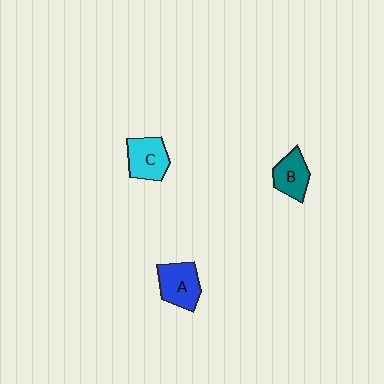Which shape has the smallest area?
Shape B (teal).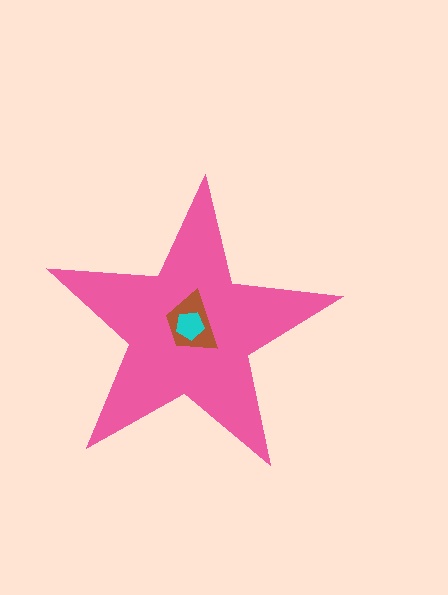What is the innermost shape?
The cyan pentagon.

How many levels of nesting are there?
3.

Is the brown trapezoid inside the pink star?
Yes.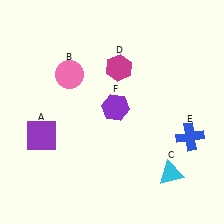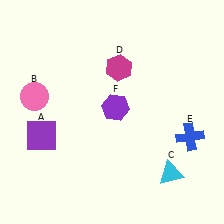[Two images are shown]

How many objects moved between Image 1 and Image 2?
1 object moved between the two images.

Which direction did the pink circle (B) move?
The pink circle (B) moved left.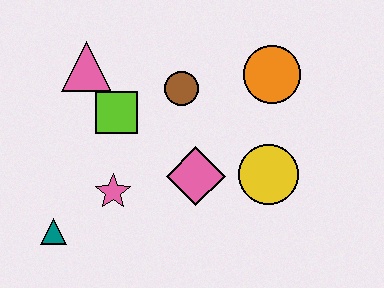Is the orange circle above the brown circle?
Yes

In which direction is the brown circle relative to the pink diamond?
The brown circle is above the pink diamond.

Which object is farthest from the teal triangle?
The orange circle is farthest from the teal triangle.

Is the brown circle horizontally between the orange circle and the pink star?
Yes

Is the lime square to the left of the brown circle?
Yes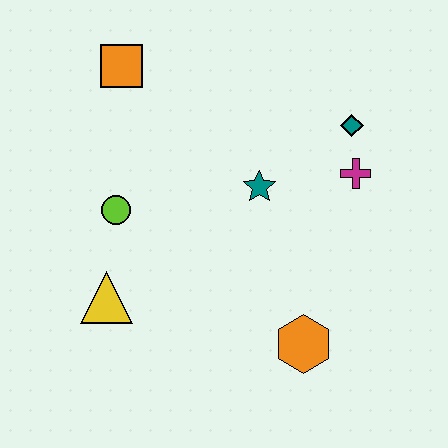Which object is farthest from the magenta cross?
The yellow triangle is farthest from the magenta cross.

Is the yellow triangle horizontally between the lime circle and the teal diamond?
No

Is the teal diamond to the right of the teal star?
Yes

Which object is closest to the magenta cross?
The teal diamond is closest to the magenta cross.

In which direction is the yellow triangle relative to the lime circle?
The yellow triangle is below the lime circle.